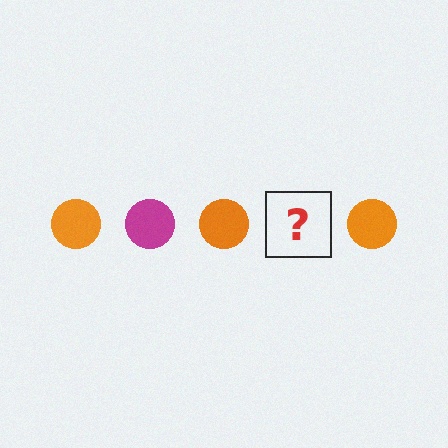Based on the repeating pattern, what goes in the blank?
The blank should be a magenta circle.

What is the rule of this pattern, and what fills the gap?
The rule is that the pattern cycles through orange, magenta circles. The gap should be filled with a magenta circle.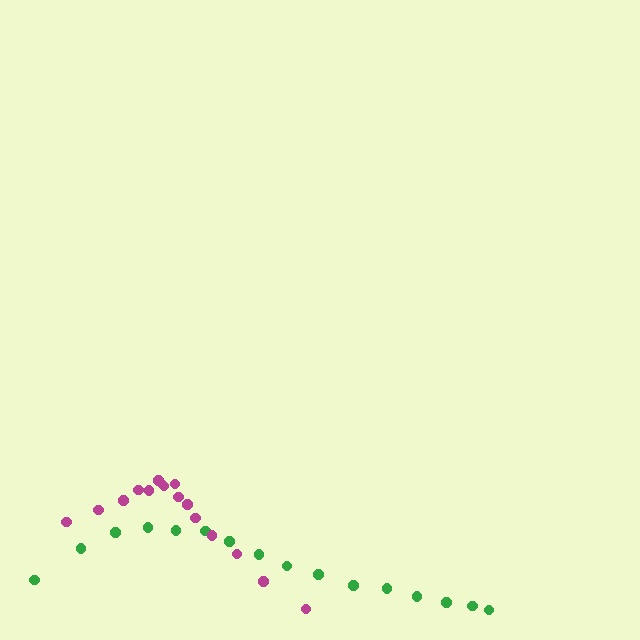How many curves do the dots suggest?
There are 2 distinct paths.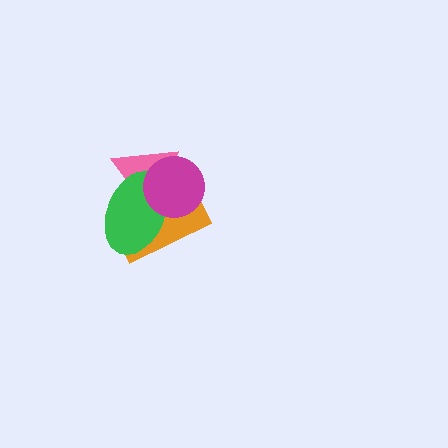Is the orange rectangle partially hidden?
Yes, it is partially covered by another shape.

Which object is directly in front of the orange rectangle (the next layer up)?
The green ellipse is directly in front of the orange rectangle.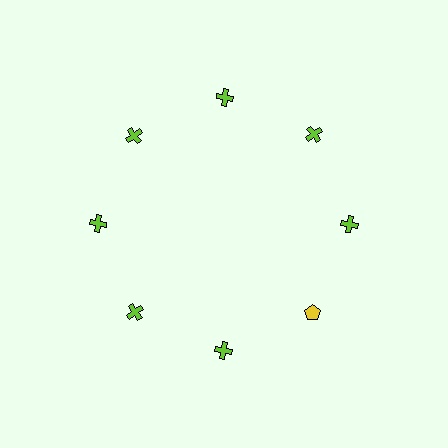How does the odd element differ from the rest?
It differs in both color (yellow instead of lime) and shape (pentagon instead of cross).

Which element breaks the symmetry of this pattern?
The yellow pentagon at roughly the 4 o'clock position breaks the symmetry. All other shapes are lime crosses.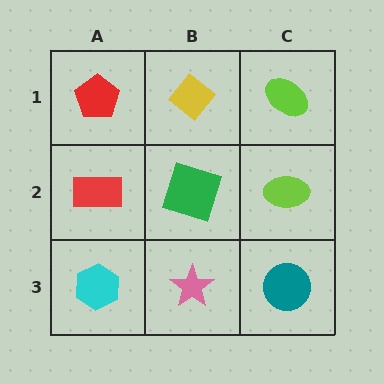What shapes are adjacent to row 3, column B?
A green square (row 2, column B), a cyan hexagon (row 3, column A), a teal circle (row 3, column C).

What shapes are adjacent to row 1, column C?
A lime ellipse (row 2, column C), a yellow diamond (row 1, column B).